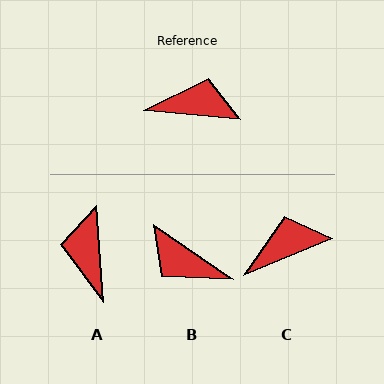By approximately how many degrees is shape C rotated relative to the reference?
Approximately 28 degrees counter-clockwise.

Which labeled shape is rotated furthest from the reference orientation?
B, about 151 degrees away.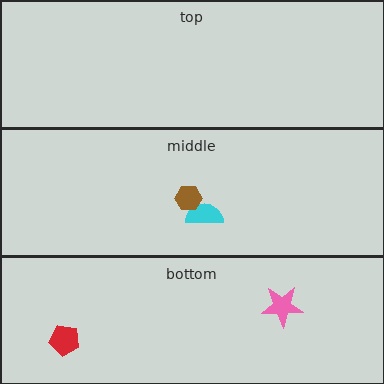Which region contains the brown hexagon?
The middle region.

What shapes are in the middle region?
The cyan semicircle, the brown hexagon.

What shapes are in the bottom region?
The pink star, the red pentagon.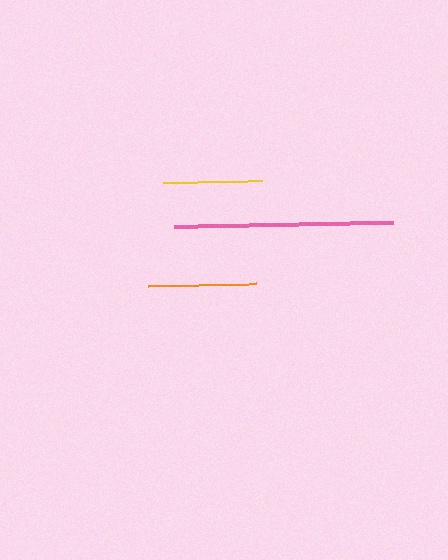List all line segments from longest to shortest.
From longest to shortest: pink, orange, yellow.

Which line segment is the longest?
The pink line is the longest at approximately 219 pixels.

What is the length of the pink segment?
The pink segment is approximately 219 pixels long.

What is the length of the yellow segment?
The yellow segment is approximately 99 pixels long.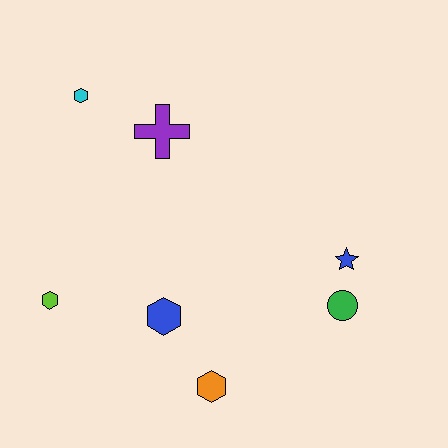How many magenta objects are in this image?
There are no magenta objects.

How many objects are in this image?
There are 7 objects.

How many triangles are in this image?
There are no triangles.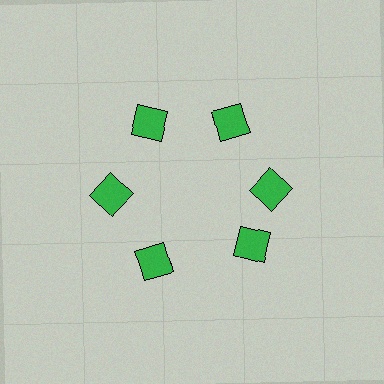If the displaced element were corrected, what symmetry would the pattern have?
It would have 6-fold rotational symmetry — the pattern would map onto itself every 60 degrees.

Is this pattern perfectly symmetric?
No. The 6 green squares are arranged in a ring, but one element near the 5 o'clock position is rotated out of alignment along the ring, breaking the 6-fold rotational symmetry.